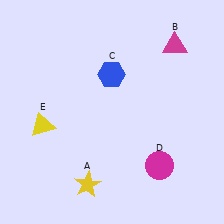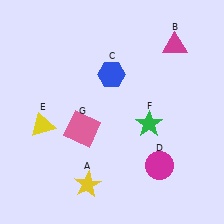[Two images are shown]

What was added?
A green star (F), a pink square (G) were added in Image 2.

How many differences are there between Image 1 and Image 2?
There are 2 differences between the two images.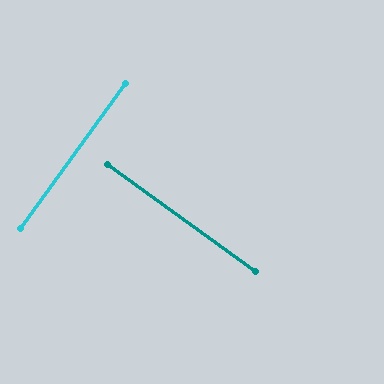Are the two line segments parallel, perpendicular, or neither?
Perpendicular — they meet at approximately 90°.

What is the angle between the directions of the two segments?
Approximately 90 degrees.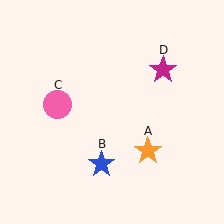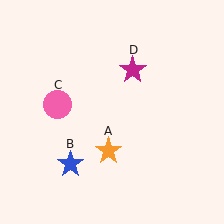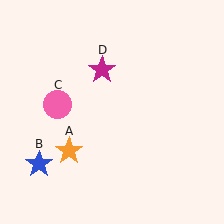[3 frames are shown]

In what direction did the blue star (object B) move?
The blue star (object B) moved left.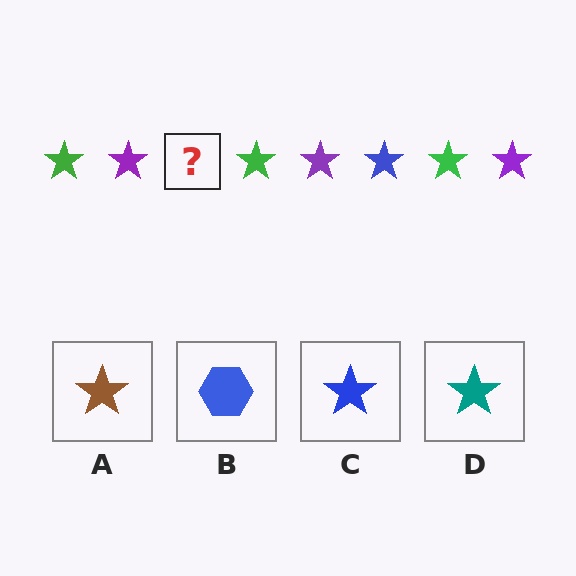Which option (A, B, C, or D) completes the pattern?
C.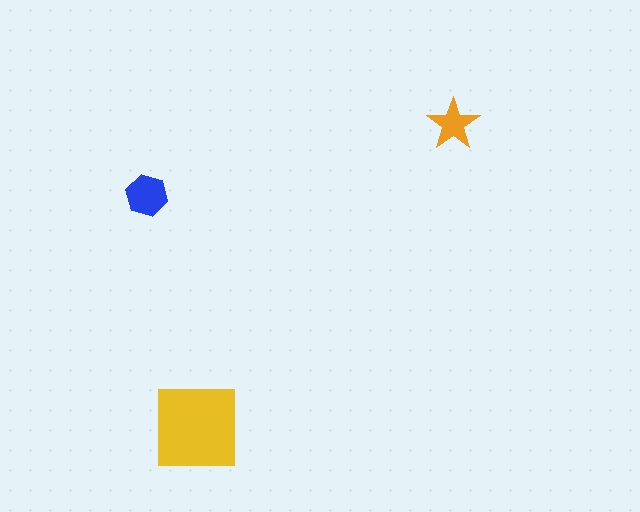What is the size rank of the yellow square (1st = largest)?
1st.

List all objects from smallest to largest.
The orange star, the blue hexagon, the yellow square.